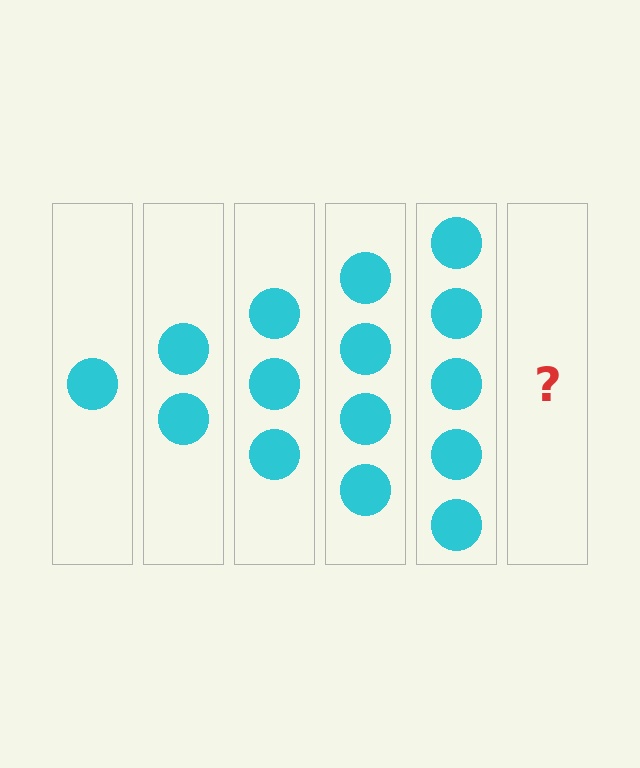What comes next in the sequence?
The next element should be 6 circles.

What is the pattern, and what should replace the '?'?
The pattern is that each step adds one more circle. The '?' should be 6 circles.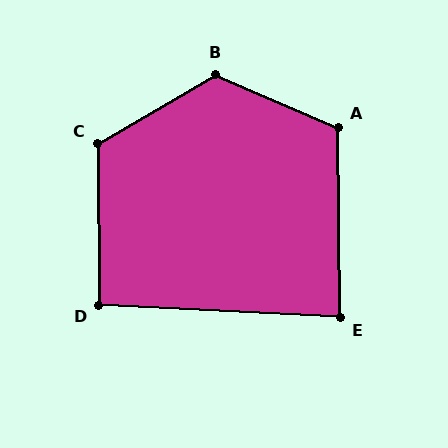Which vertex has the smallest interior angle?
E, at approximately 86 degrees.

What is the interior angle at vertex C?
Approximately 120 degrees (obtuse).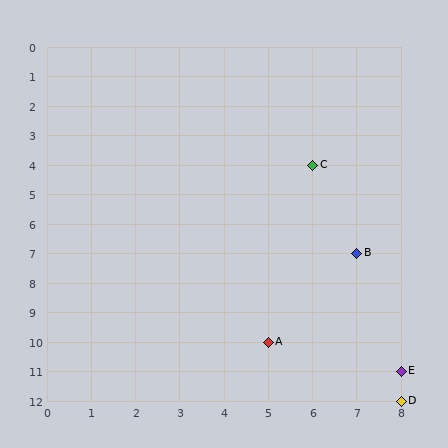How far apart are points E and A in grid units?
Points E and A are 3 columns and 1 row apart (about 3.2 grid units diagonally).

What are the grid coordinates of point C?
Point C is at grid coordinates (6, 4).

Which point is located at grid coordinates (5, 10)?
Point A is at (5, 10).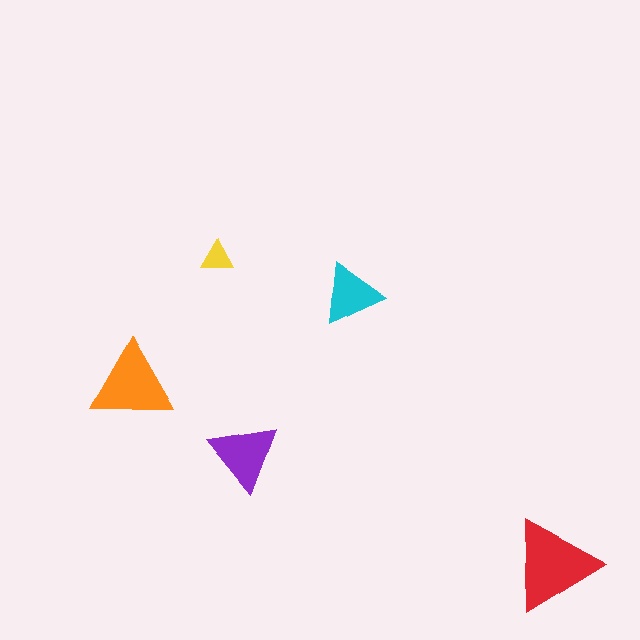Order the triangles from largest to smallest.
the red one, the orange one, the purple one, the cyan one, the yellow one.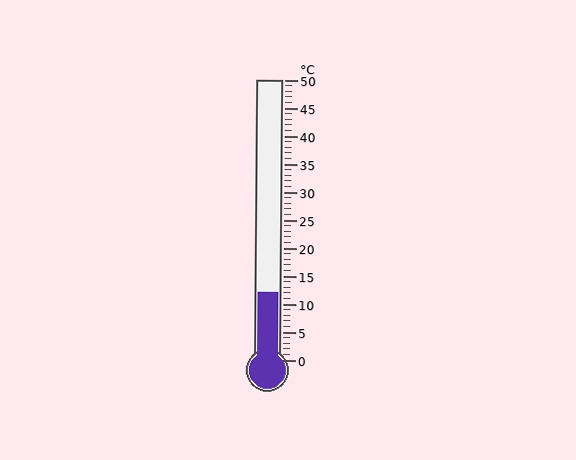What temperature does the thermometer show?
The thermometer shows approximately 12°C.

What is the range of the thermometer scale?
The thermometer scale ranges from 0°C to 50°C.